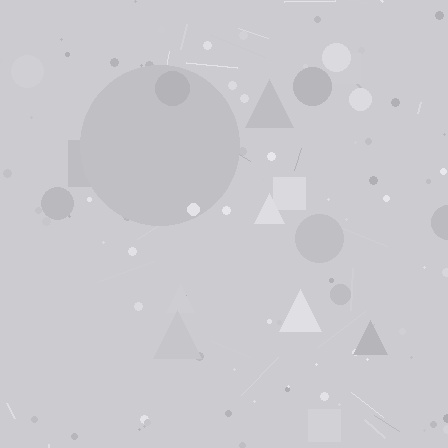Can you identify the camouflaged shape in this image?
The camouflaged shape is a circle.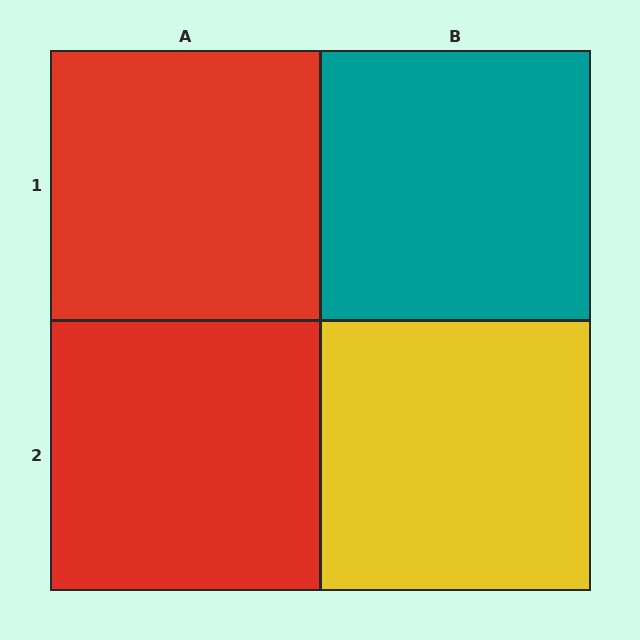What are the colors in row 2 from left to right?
Red, yellow.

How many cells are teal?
1 cell is teal.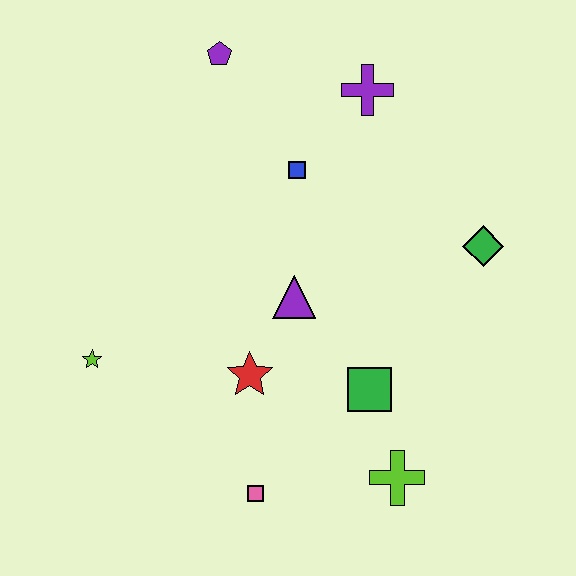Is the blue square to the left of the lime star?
No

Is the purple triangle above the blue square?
No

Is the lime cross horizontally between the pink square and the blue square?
No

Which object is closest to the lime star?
The red star is closest to the lime star.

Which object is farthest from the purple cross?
The pink square is farthest from the purple cross.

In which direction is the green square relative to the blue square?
The green square is below the blue square.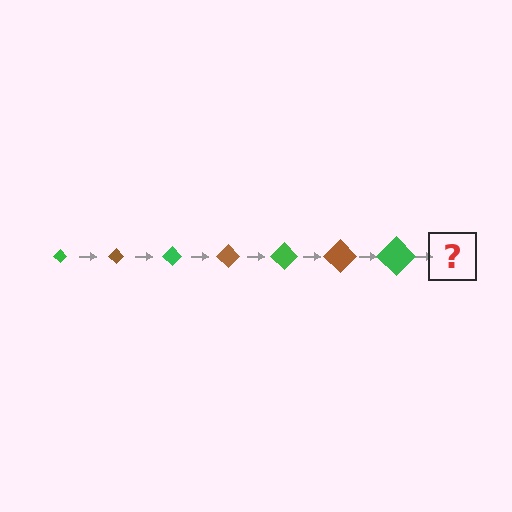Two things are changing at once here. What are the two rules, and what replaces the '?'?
The two rules are that the diamond grows larger each step and the color cycles through green and brown. The '?' should be a brown diamond, larger than the previous one.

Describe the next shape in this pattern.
It should be a brown diamond, larger than the previous one.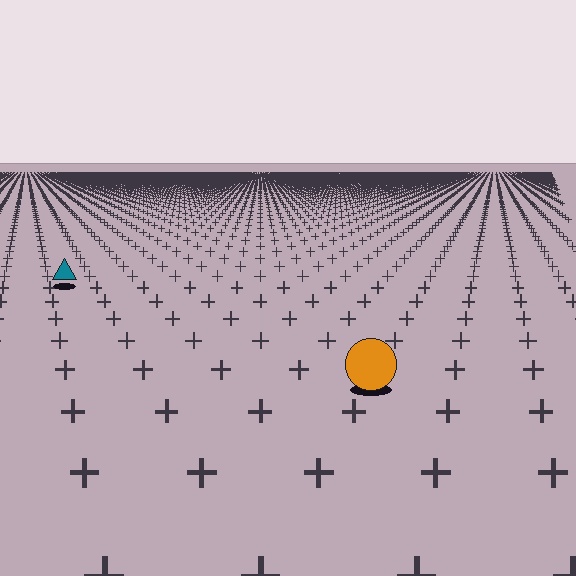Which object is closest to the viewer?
The orange circle is closest. The texture marks near it are larger and more spread out.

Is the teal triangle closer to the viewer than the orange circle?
No. The orange circle is closer — you can tell from the texture gradient: the ground texture is coarser near it.